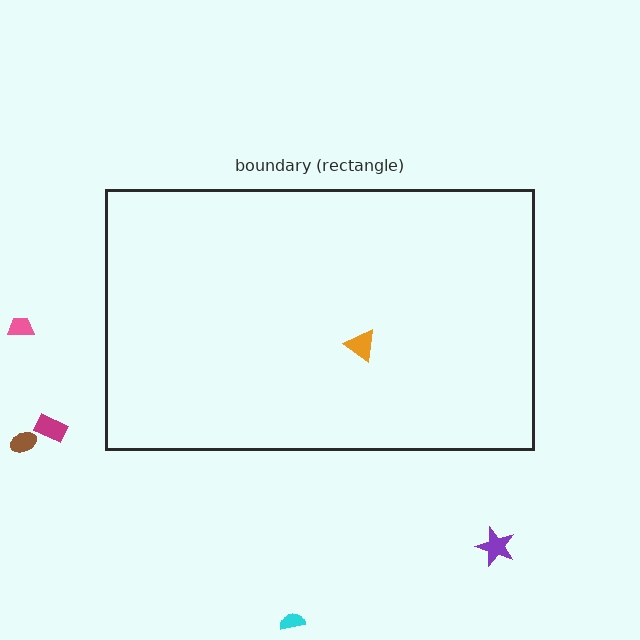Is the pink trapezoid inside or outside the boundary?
Outside.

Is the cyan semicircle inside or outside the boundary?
Outside.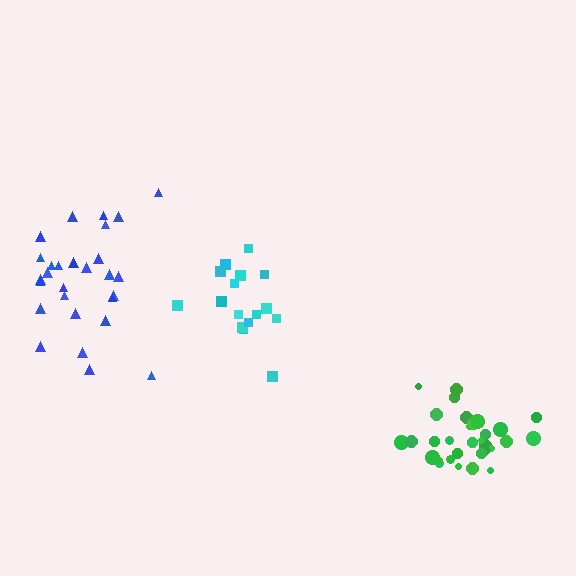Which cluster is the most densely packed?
Green.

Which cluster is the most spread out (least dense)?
Blue.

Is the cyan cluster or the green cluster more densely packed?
Green.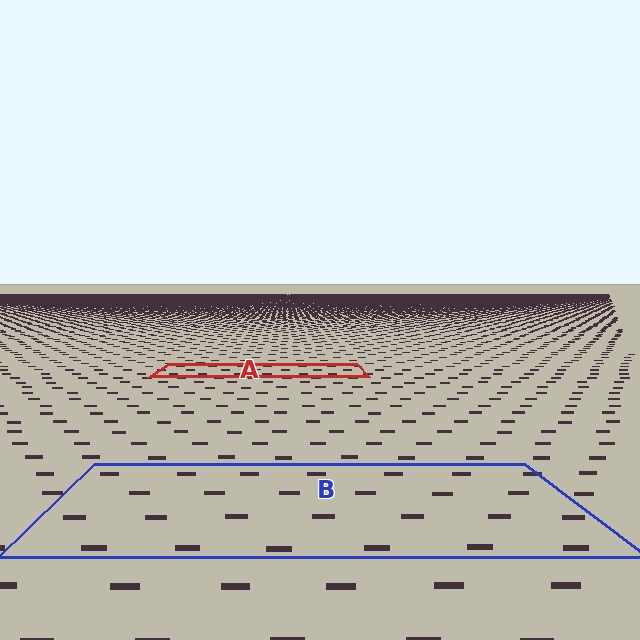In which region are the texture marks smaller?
The texture marks are smaller in region A, because it is farther away.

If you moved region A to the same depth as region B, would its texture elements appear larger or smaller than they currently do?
They would appear larger. At a closer depth, the same texture elements are projected at a bigger on-screen size.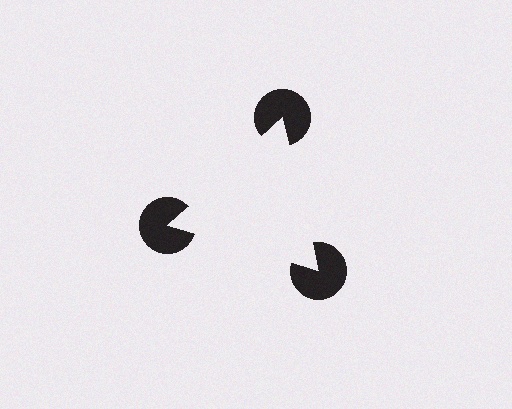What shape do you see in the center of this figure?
An illusory triangle — its edges are inferred from the aligned wedge cuts in the pac-man discs, not physically drawn.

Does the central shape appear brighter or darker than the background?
It typically appears slightly brighter than the background, even though no actual brightness change is drawn.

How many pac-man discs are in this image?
There are 3 — one at each vertex of the illusory triangle.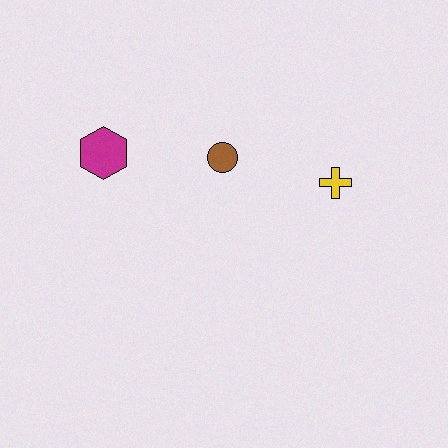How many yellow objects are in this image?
There is 1 yellow object.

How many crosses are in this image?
There is 1 cross.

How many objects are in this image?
There are 3 objects.